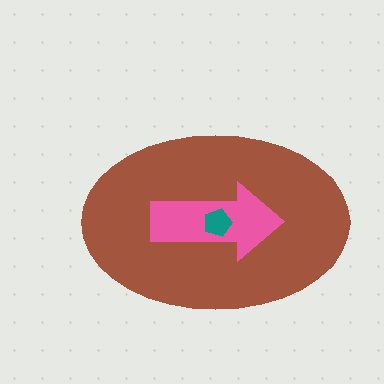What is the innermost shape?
The teal pentagon.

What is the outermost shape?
The brown ellipse.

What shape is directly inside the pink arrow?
The teal pentagon.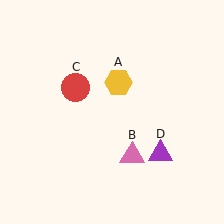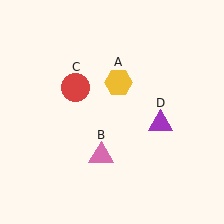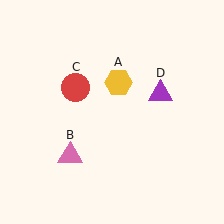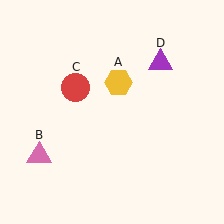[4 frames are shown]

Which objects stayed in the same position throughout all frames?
Yellow hexagon (object A) and red circle (object C) remained stationary.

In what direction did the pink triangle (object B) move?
The pink triangle (object B) moved left.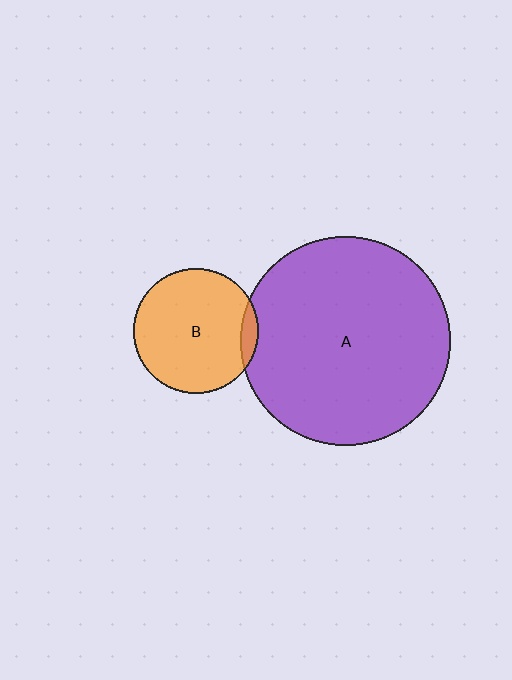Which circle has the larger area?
Circle A (purple).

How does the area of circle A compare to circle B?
Approximately 2.8 times.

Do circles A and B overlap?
Yes.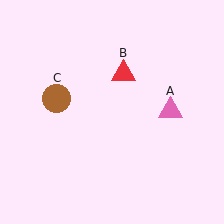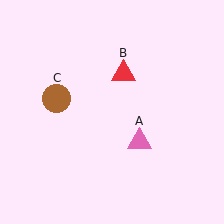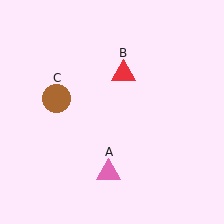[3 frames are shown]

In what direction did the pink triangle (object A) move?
The pink triangle (object A) moved down and to the left.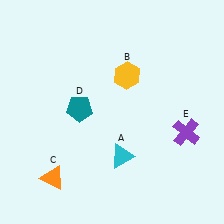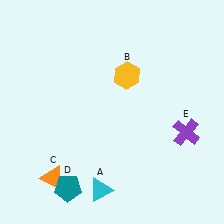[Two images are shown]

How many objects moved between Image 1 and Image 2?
2 objects moved between the two images.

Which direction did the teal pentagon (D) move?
The teal pentagon (D) moved down.